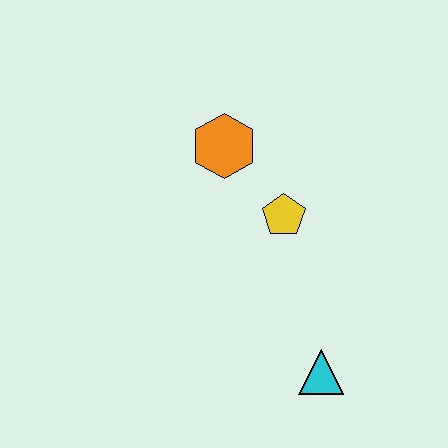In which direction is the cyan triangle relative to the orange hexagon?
The cyan triangle is below the orange hexagon.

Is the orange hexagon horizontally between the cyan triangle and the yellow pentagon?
No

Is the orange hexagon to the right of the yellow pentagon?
No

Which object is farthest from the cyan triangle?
The orange hexagon is farthest from the cyan triangle.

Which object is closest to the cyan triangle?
The yellow pentagon is closest to the cyan triangle.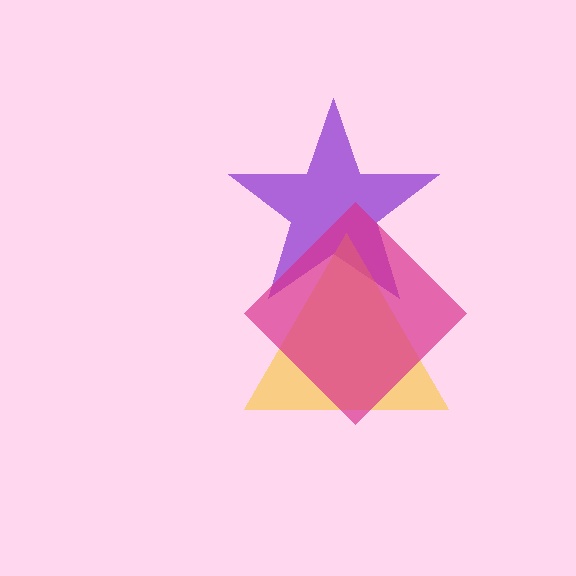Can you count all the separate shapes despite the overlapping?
Yes, there are 3 separate shapes.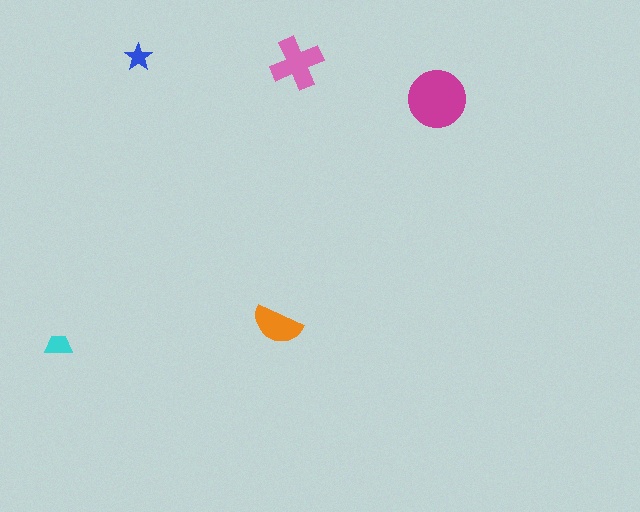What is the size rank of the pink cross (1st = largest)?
2nd.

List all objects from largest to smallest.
The magenta circle, the pink cross, the orange semicircle, the cyan trapezoid, the blue star.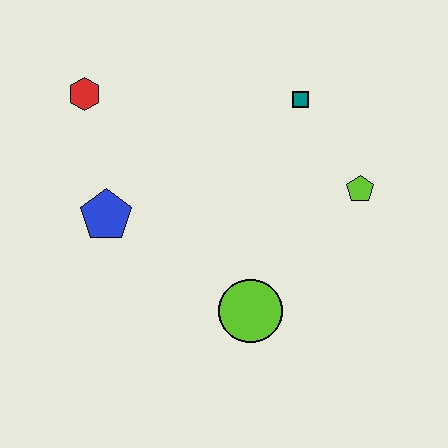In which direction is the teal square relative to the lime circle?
The teal square is above the lime circle.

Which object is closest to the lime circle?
The lime pentagon is closest to the lime circle.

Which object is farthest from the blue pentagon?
The lime pentagon is farthest from the blue pentagon.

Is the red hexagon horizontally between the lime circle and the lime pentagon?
No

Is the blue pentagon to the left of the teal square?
Yes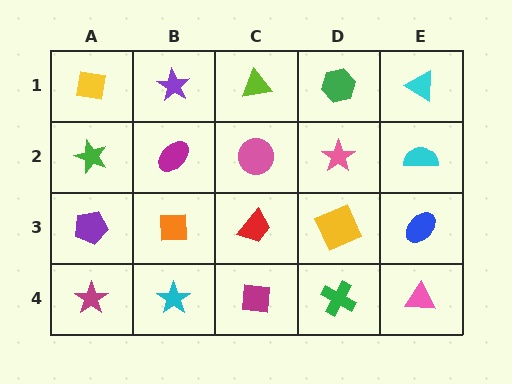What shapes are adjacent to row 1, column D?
A pink star (row 2, column D), a lime triangle (row 1, column C), a cyan triangle (row 1, column E).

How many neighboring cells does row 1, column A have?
2.